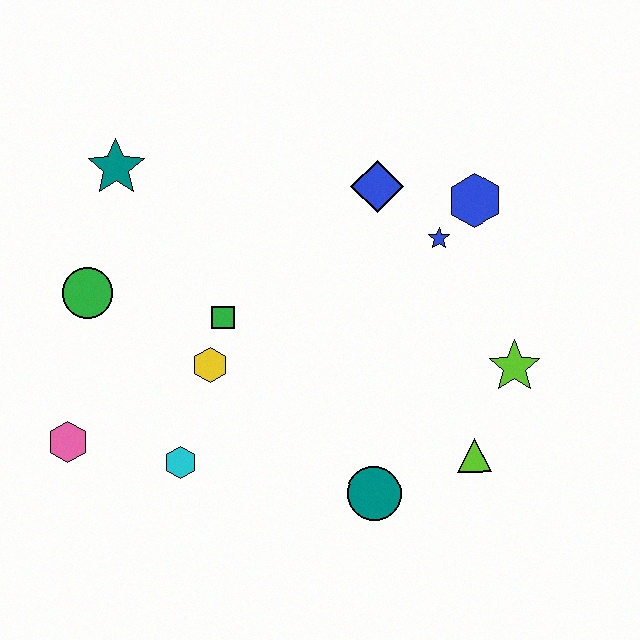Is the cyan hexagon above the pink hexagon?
No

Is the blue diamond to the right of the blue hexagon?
No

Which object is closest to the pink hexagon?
The cyan hexagon is closest to the pink hexagon.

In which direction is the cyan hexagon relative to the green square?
The cyan hexagon is below the green square.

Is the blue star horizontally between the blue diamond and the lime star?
Yes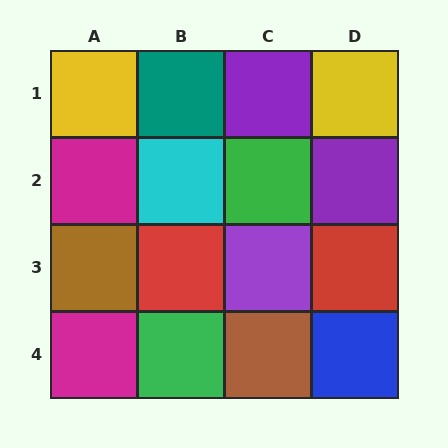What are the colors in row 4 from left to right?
Magenta, green, brown, blue.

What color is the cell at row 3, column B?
Red.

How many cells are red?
2 cells are red.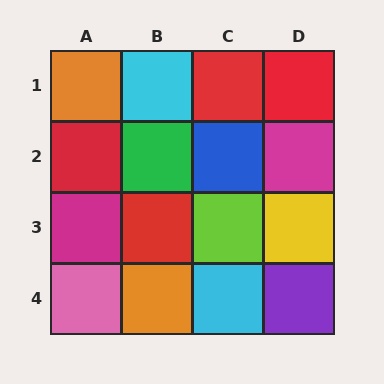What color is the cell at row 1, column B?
Cyan.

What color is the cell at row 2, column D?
Magenta.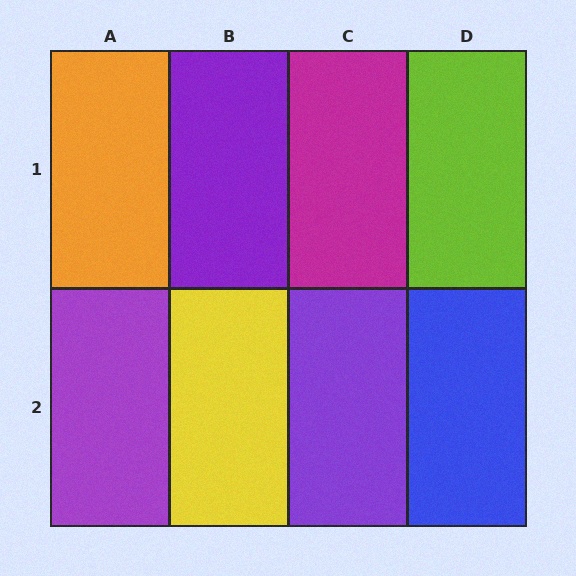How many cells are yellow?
1 cell is yellow.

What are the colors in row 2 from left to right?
Purple, yellow, purple, blue.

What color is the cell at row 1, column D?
Lime.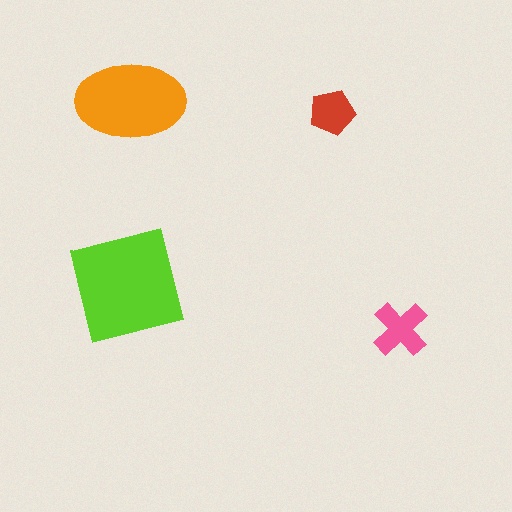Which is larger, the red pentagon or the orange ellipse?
The orange ellipse.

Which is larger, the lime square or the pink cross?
The lime square.